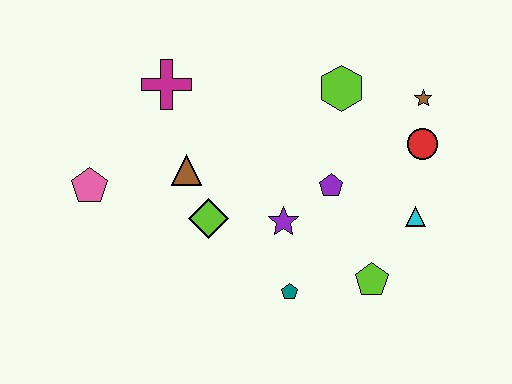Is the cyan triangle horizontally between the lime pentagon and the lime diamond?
No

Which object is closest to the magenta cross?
The brown triangle is closest to the magenta cross.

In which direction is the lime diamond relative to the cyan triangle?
The lime diamond is to the left of the cyan triangle.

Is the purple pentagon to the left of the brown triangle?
No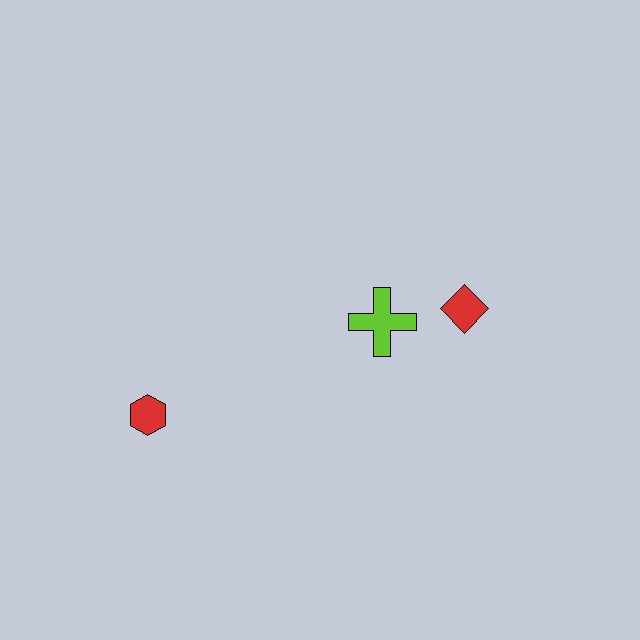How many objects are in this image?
There are 3 objects.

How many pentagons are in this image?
There are no pentagons.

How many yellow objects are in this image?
There are no yellow objects.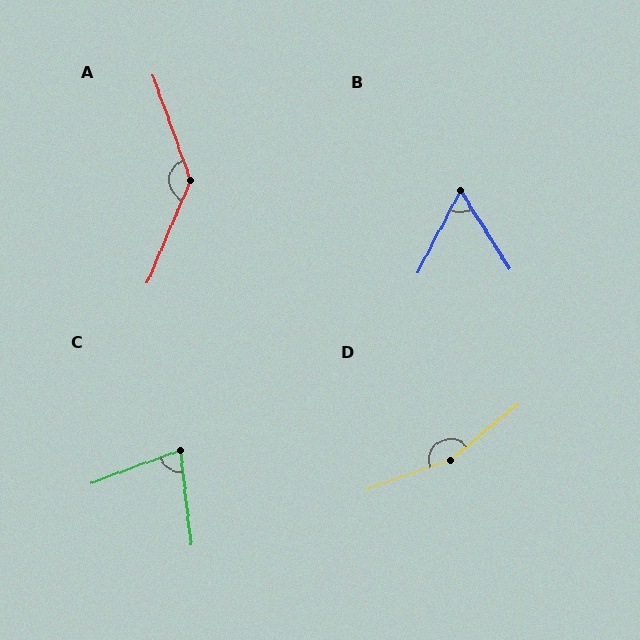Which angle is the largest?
D, at approximately 159 degrees.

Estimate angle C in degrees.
Approximately 76 degrees.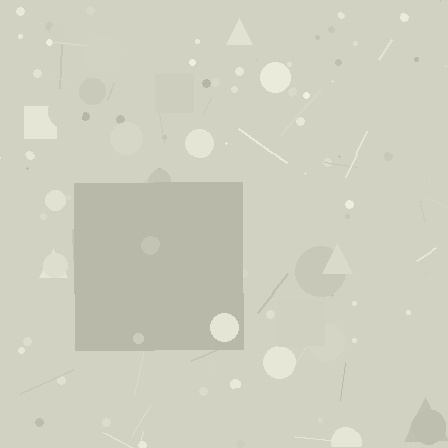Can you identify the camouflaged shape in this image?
The camouflaged shape is a square.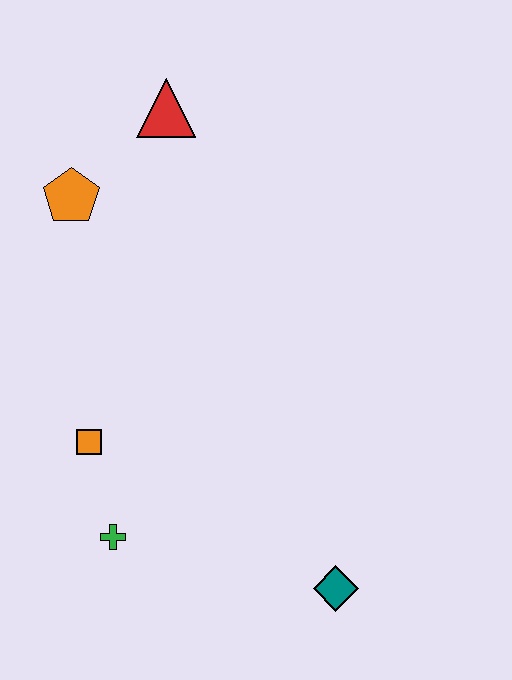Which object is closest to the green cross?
The orange square is closest to the green cross.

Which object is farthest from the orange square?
The red triangle is farthest from the orange square.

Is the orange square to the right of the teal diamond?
No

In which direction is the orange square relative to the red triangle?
The orange square is below the red triangle.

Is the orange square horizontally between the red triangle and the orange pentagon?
Yes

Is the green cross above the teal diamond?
Yes